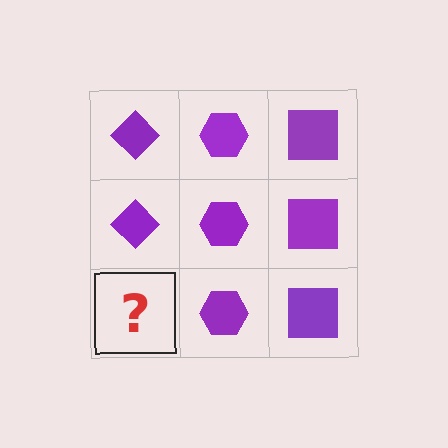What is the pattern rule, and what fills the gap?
The rule is that each column has a consistent shape. The gap should be filled with a purple diamond.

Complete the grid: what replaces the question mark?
The question mark should be replaced with a purple diamond.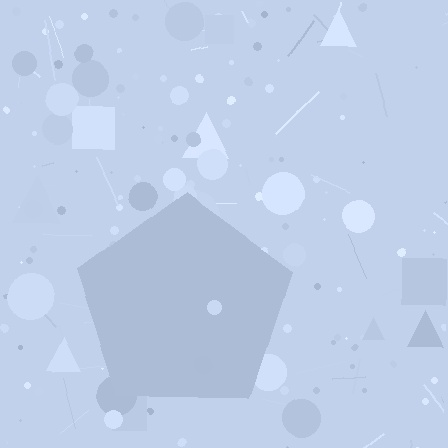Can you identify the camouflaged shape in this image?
The camouflaged shape is a pentagon.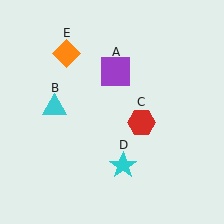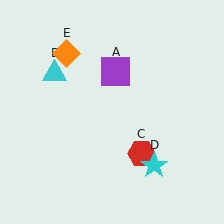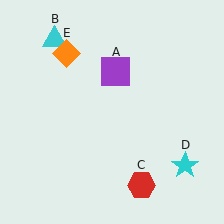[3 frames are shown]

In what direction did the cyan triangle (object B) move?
The cyan triangle (object B) moved up.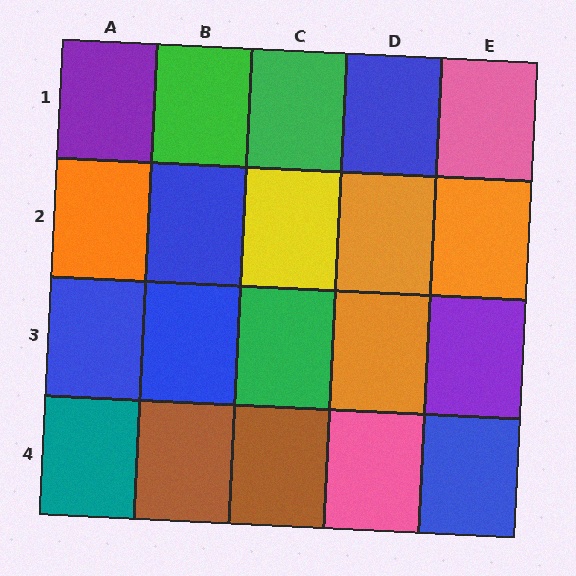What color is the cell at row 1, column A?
Purple.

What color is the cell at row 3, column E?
Purple.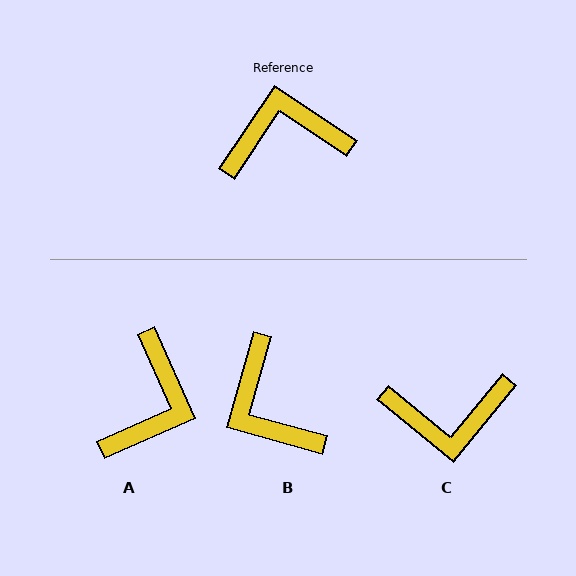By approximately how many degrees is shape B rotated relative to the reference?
Approximately 108 degrees counter-clockwise.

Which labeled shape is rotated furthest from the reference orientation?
C, about 174 degrees away.